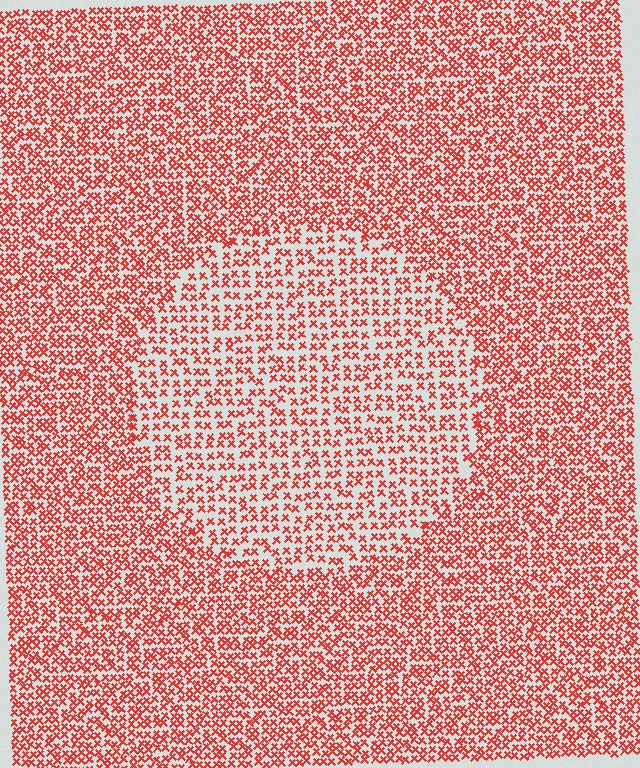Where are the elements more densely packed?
The elements are more densely packed outside the circle boundary.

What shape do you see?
I see a circle.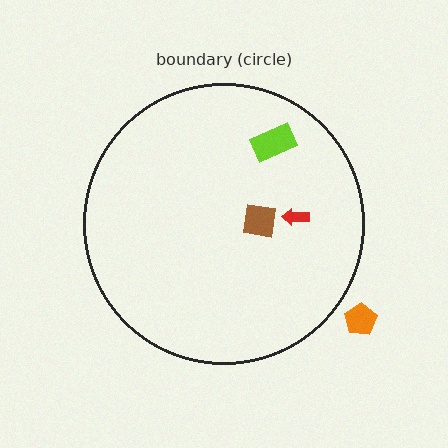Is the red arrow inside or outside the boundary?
Inside.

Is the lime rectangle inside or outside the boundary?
Inside.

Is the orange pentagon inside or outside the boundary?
Outside.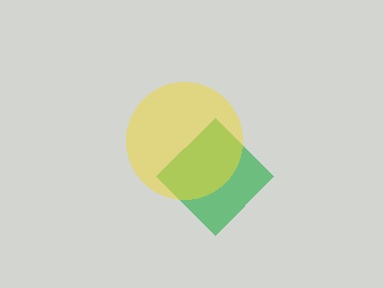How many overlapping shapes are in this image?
There are 2 overlapping shapes in the image.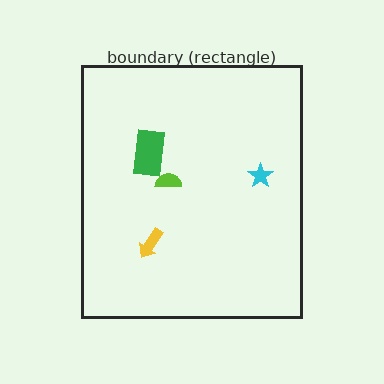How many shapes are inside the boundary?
4 inside, 0 outside.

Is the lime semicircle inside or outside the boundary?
Inside.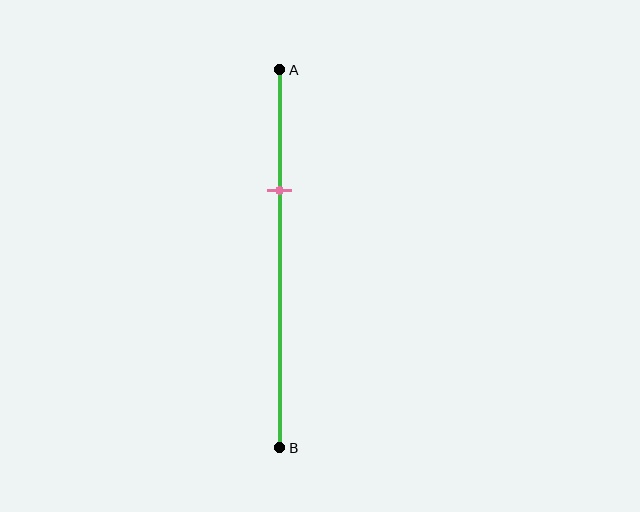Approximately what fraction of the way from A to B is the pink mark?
The pink mark is approximately 30% of the way from A to B.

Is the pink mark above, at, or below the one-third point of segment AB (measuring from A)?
The pink mark is approximately at the one-third point of segment AB.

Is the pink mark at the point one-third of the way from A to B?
Yes, the mark is approximately at the one-third point.